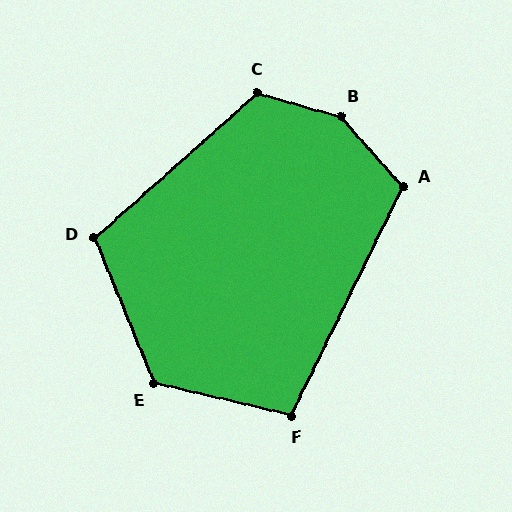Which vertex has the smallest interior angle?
F, at approximately 103 degrees.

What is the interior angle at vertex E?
Approximately 125 degrees (obtuse).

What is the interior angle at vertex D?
Approximately 109 degrees (obtuse).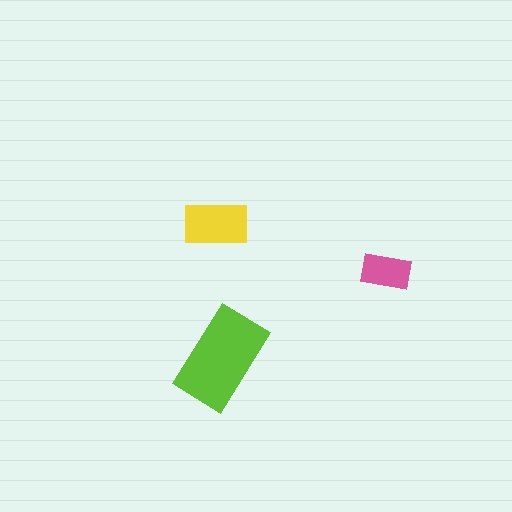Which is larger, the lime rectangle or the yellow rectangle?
The lime one.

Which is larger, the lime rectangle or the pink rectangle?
The lime one.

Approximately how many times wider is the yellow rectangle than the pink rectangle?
About 1.5 times wider.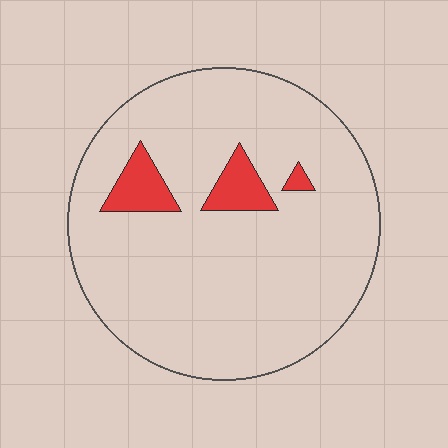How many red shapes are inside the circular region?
3.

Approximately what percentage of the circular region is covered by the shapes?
Approximately 10%.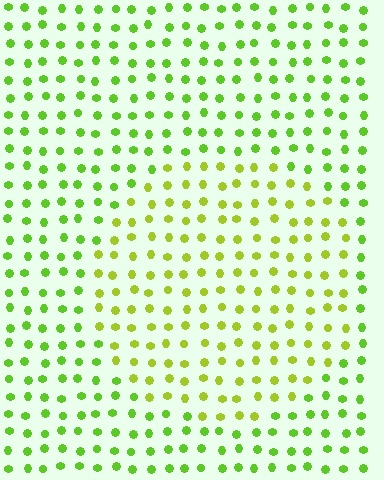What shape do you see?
I see a circle.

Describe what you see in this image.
The image is filled with small lime elements in a uniform arrangement. A circle-shaped region is visible where the elements are tinted to a slightly different hue, forming a subtle color boundary.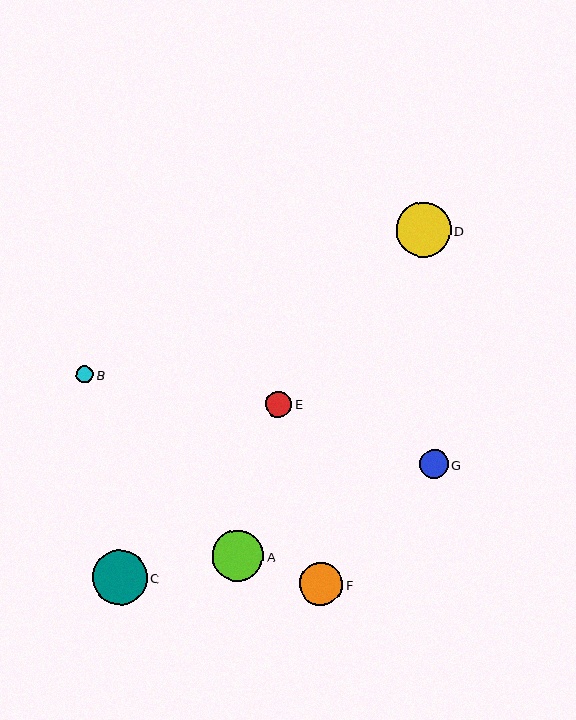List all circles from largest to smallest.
From largest to smallest: D, C, A, F, G, E, B.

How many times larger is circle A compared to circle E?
Circle A is approximately 2.0 times the size of circle E.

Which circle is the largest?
Circle D is the largest with a size of approximately 55 pixels.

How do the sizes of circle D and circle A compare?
Circle D and circle A are approximately the same size.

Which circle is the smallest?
Circle B is the smallest with a size of approximately 17 pixels.